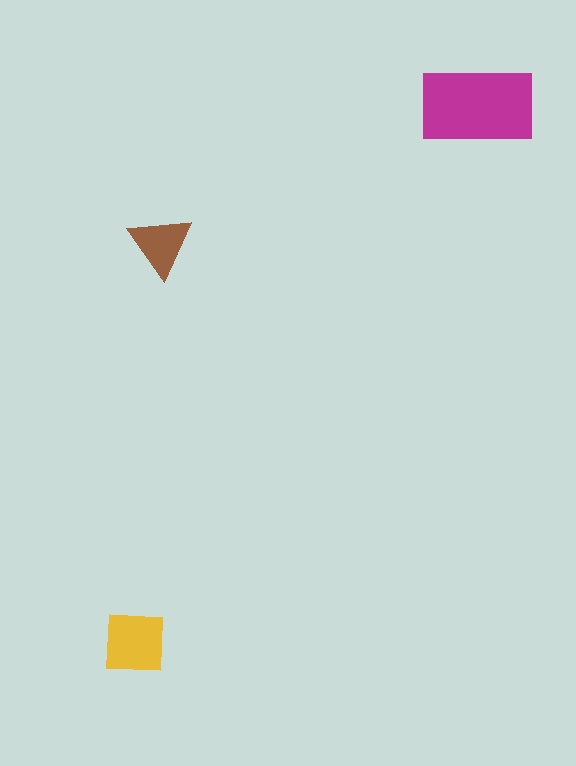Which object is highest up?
The magenta rectangle is topmost.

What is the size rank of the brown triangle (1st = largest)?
3rd.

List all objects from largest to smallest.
The magenta rectangle, the yellow square, the brown triangle.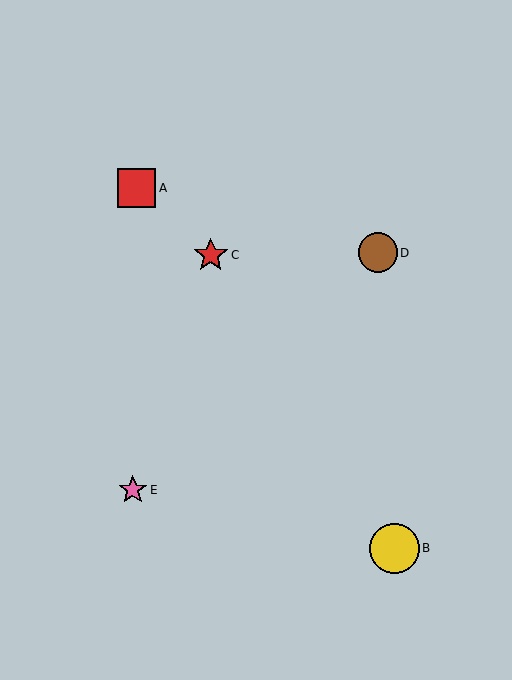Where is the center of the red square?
The center of the red square is at (137, 188).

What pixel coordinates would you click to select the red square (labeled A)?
Click at (137, 188) to select the red square A.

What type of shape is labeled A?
Shape A is a red square.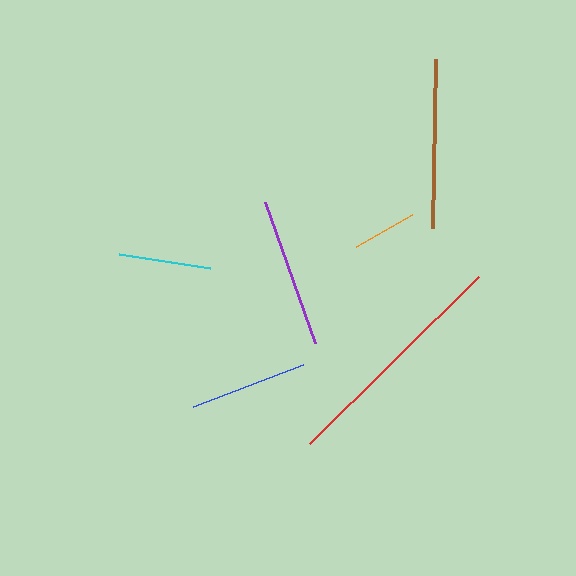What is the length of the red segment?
The red segment is approximately 237 pixels long.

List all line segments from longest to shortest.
From longest to shortest: red, brown, purple, blue, cyan, orange.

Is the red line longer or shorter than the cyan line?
The red line is longer than the cyan line.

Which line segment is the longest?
The red line is the longest at approximately 237 pixels.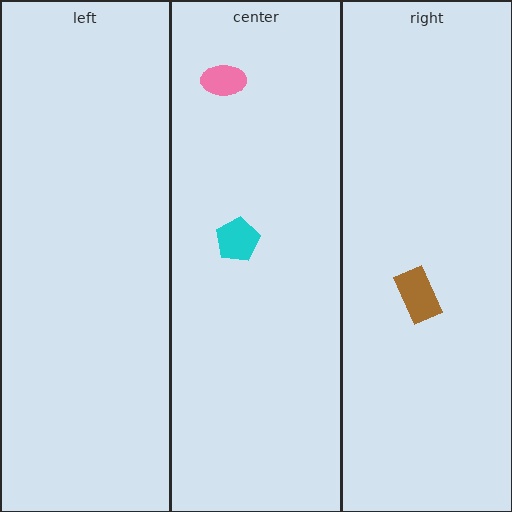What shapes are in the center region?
The cyan pentagon, the pink ellipse.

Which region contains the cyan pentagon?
The center region.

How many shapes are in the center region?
2.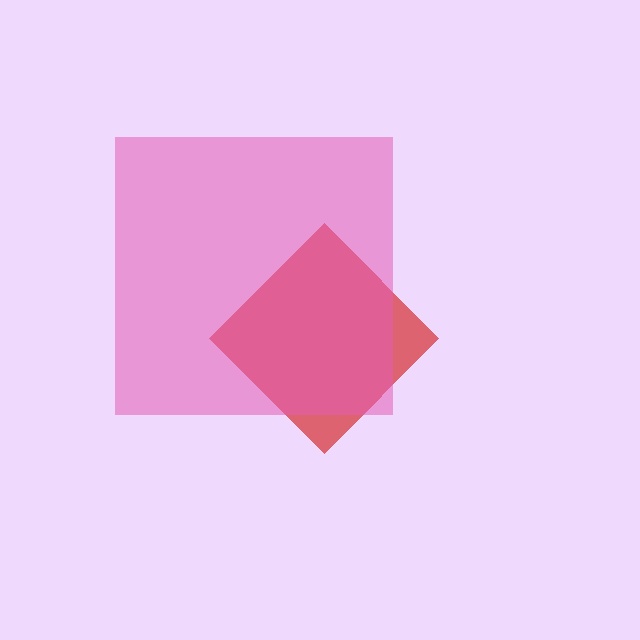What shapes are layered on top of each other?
The layered shapes are: a red diamond, a pink square.